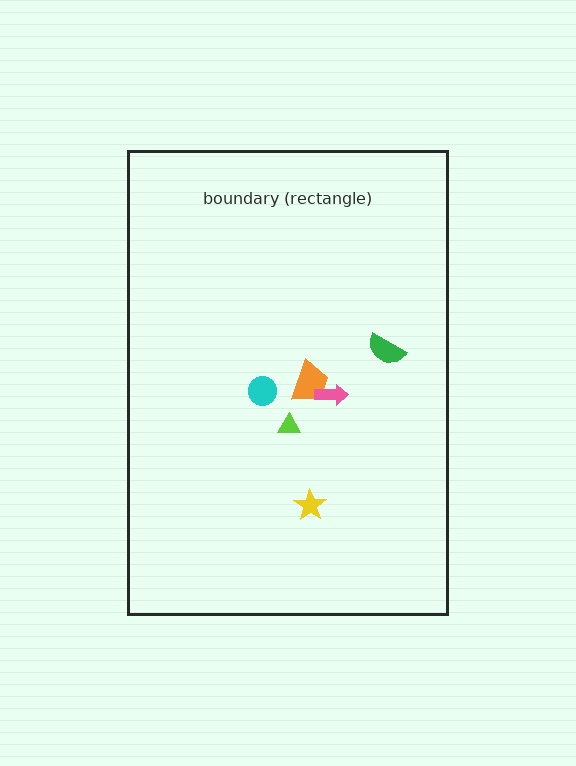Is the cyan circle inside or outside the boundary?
Inside.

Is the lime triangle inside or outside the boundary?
Inside.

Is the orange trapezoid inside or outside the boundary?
Inside.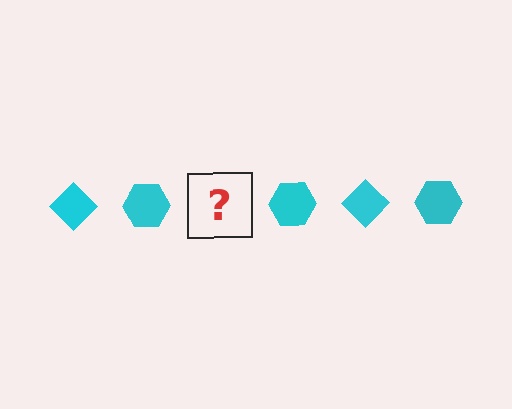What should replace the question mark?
The question mark should be replaced with a cyan diamond.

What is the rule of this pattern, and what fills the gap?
The rule is that the pattern cycles through diamond, hexagon shapes in cyan. The gap should be filled with a cyan diamond.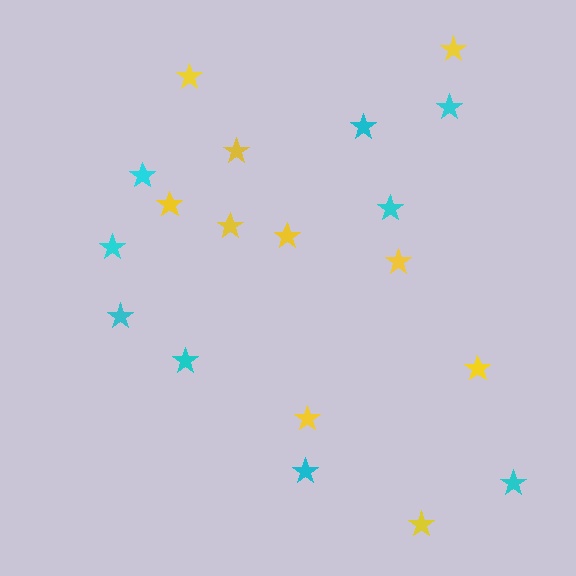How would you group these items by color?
There are 2 groups: one group of cyan stars (9) and one group of yellow stars (10).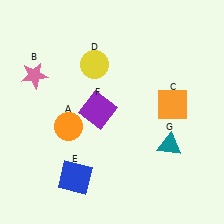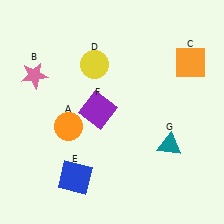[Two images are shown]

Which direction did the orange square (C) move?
The orange square (C) moved up.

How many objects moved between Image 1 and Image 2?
1 object moved between the two images.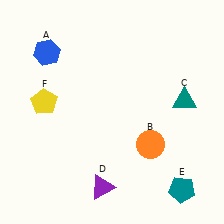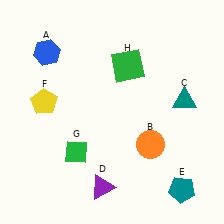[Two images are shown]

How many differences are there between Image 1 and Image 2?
There are 2 differences between the two images.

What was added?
A green diamond (G), a green square (H) were added in Image 2.